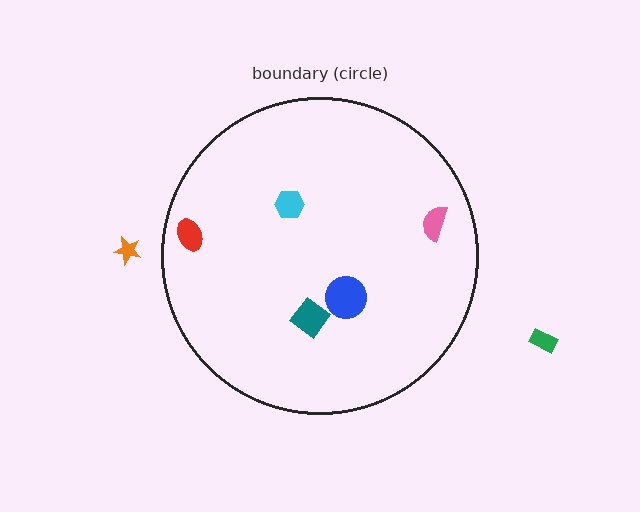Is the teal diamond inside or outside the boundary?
Inside.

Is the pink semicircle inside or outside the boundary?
Inside.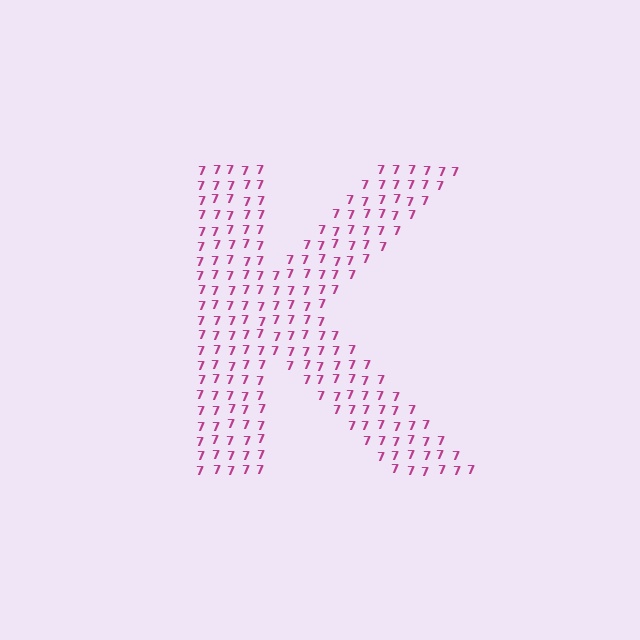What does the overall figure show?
The overall figure shows the letter K.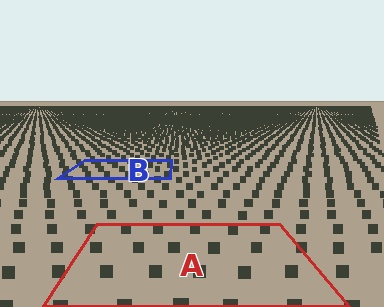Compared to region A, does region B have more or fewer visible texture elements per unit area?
Region B has more texture elements per unit area — they are packed more densely because it is farther away.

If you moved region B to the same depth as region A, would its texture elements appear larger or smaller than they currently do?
They would appear larger. At a closer depth, the same texture elements are projected at a bigger on-screen size.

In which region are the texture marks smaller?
The texture marks are smaller in region B, because it is farther away.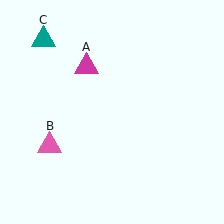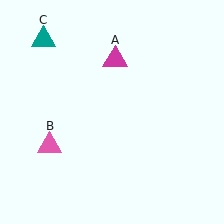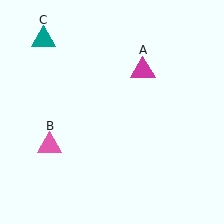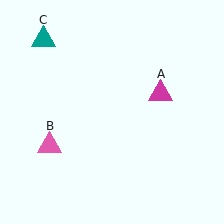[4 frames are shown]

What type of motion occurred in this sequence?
The magenta triangle (object A) rotated clockwise around the center of the scene.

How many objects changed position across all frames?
1 object changed position: magenta triangle (object A).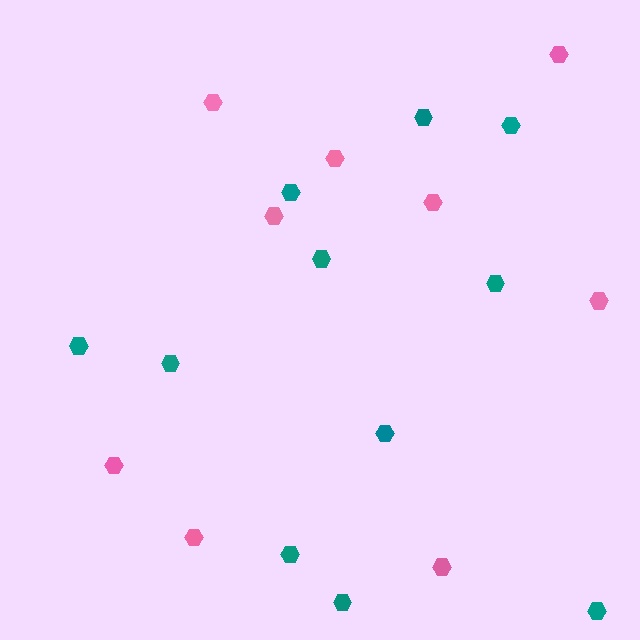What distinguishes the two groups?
There are 2 groups: one group of teal hexagons (11) and one group of pink hexagons (9).